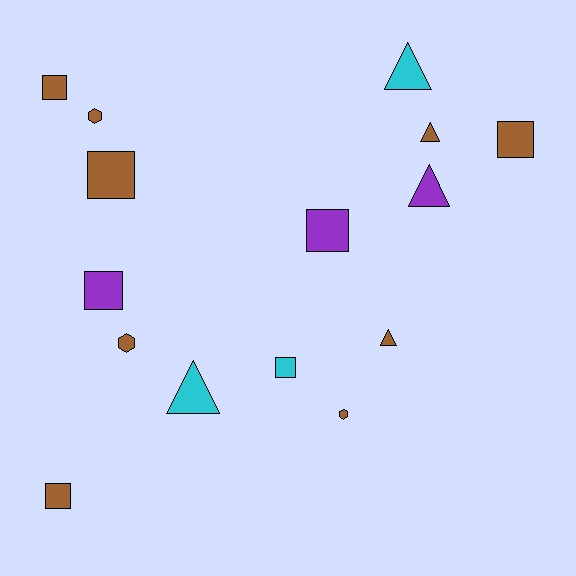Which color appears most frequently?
Brown, with 9 objects.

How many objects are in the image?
There are 15 objects.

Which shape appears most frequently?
Square, with 7 objects.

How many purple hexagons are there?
There are no purple hexagons.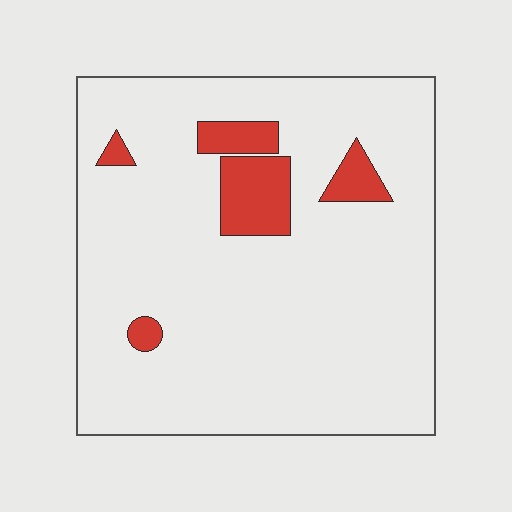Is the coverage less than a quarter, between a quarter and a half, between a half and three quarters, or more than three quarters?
Less than a quarter.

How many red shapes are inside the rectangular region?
5.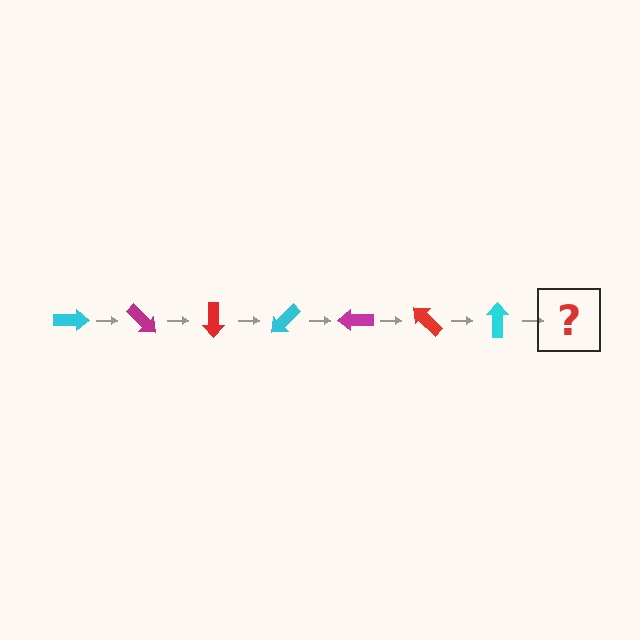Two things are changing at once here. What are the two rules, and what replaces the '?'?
The two rules are that it rotates 45 degrees each step and the color cycles through cyan, magenta, and red. The '?' should be a magenta arrow, rotated 315 degrees from the start.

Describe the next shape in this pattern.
It should be a magenta arrow, rotated 315 degrees from the start.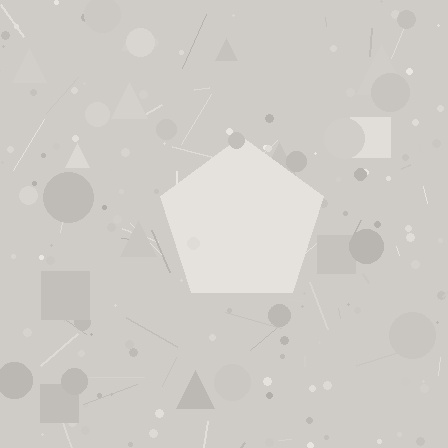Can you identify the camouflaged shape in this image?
The camouflaged shape is a pentagon.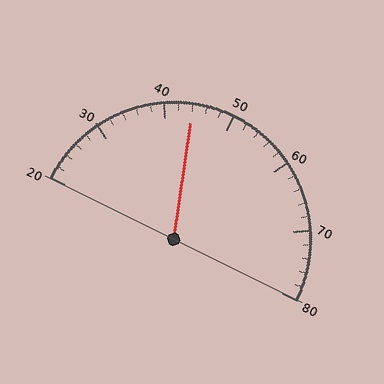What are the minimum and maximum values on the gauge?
The gauge ranges from 20 to 80.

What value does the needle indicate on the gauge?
The needle indicates approximately 44.